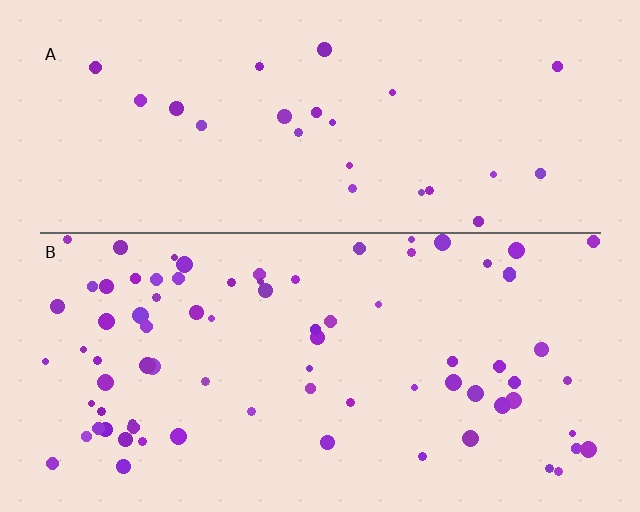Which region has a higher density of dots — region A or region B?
B (the bottom).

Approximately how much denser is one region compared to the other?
Approximately 3.2× — region B over region A.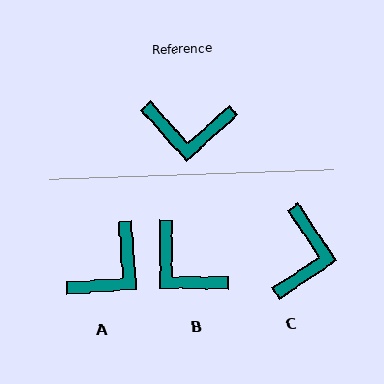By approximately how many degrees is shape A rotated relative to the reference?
Approximately 52 degrees counter-clockwise.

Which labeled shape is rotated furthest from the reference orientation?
C, about 82 degrees away.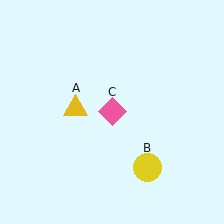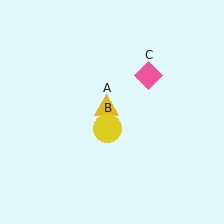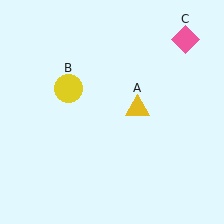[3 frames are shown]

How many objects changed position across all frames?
3 objects changed position: yellow triangle (object A), yellow circle (object B), pink diamond (object C).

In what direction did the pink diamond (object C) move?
The pink diamond (object C) moved up and to the right.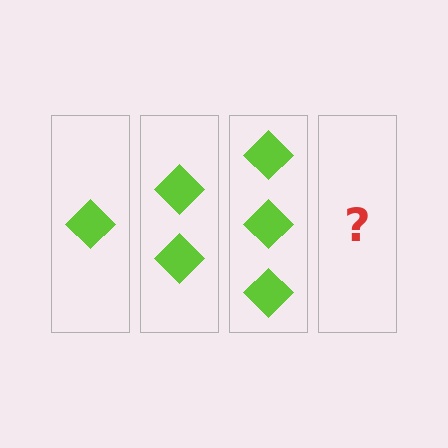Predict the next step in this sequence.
The next step is 4 diamonds.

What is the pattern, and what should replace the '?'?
The pattern is that each step adds one more diamond. The '?' should be 4 diamonds.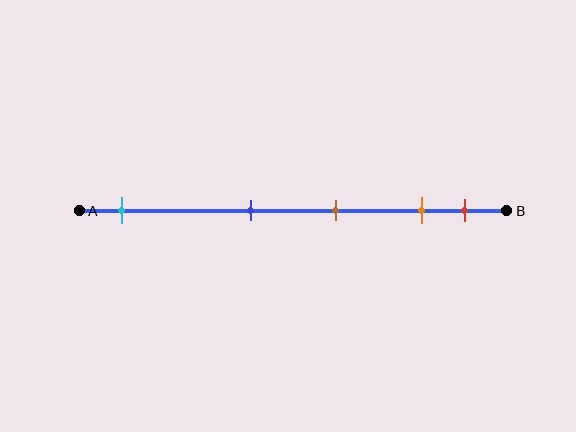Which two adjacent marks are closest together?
The orange and red marks are the closest adjacent pair.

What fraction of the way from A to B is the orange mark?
The orange mark is approximately 80% (0.8) of the way from A to B.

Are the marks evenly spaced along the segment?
No, the marks are not evenly spaced.